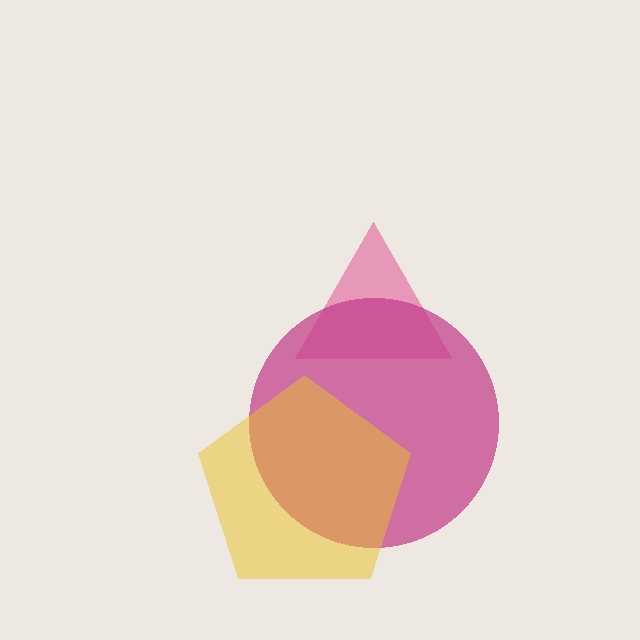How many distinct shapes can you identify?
There are 3 distinct shapes: a pink triangle, a magenta circle, a yellow pentagon.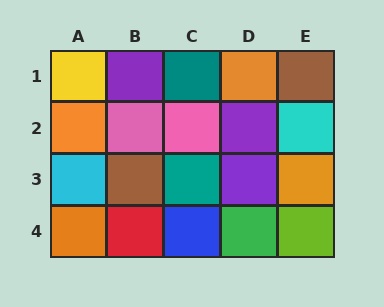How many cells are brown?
2 cells are brown.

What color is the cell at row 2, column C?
Pink.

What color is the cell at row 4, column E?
Lime.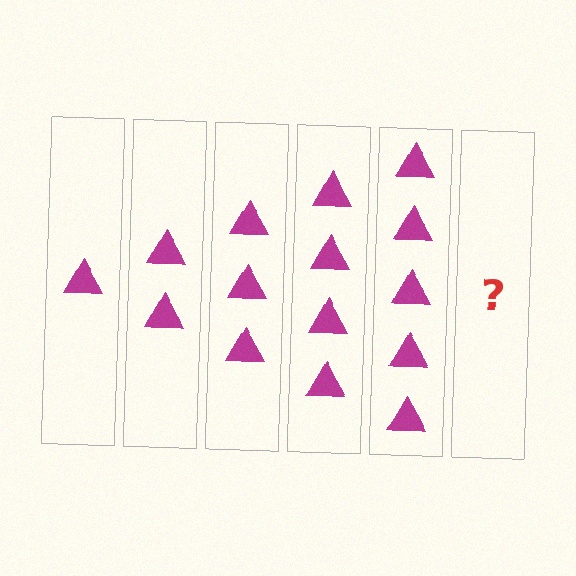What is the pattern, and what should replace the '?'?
The pattern is that each step adds one more triangle. The '?' should be 6 triangles.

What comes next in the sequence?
The next element should be 6 triangles.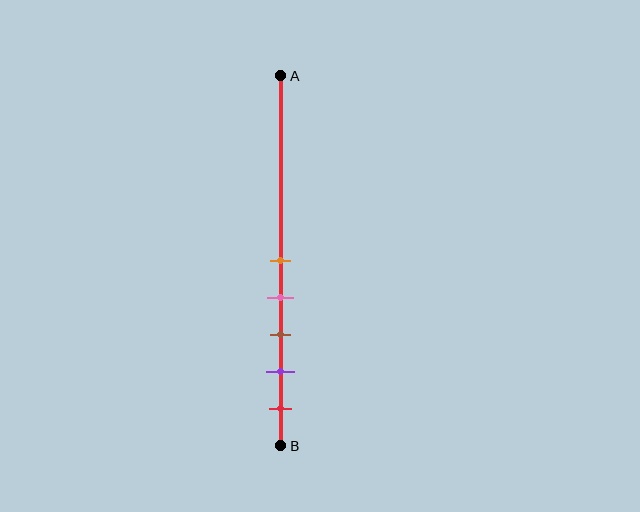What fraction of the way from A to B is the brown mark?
The brown mark is approximately 70% (0.7) of the way from A to B.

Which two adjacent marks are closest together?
The orange and pink marks are the closest adjacent pair.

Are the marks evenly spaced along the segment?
Yes, the marks are approximately evenly spaced.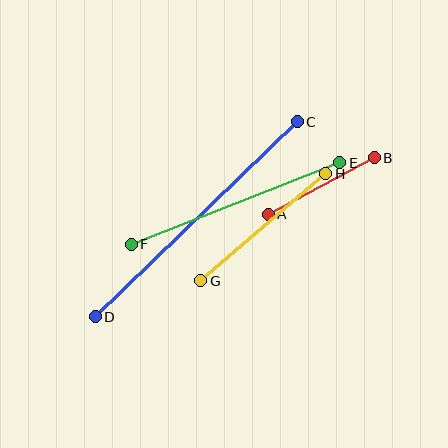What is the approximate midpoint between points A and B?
The midpoint is at approximately (321, 186) pixels.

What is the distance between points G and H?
The distance is approximately 164 pixels.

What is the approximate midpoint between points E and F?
The midpoint is at approximately (235, 204) pixels.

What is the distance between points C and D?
The distance is approximately 281 pixels.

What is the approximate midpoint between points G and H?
The midpoint is at approximately (263, 227) pixels.